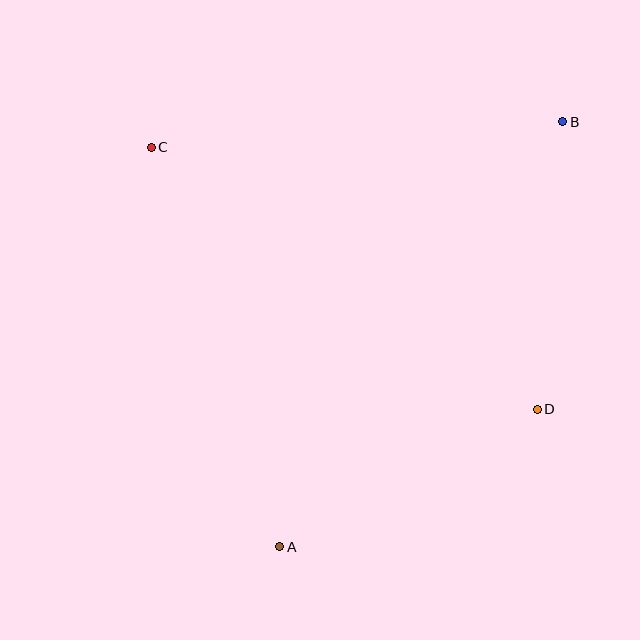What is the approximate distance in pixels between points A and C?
The distance between A and C is approximately 420 pixels.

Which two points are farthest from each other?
Points A and B are farthest from each other.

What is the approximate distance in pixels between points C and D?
The distance between C and D is approximately 467 pixels.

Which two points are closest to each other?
Points B and D are closest to each other.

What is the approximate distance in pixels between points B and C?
The distance between B and C is approximately 412 pixels.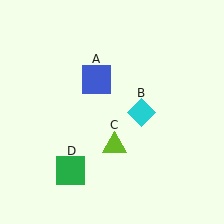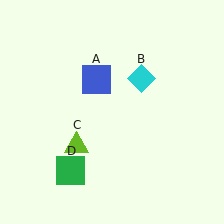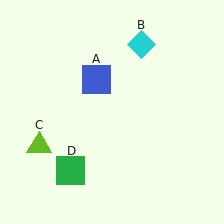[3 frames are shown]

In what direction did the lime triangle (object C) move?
The lime triangle (object C) moved left.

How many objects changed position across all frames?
2 objects changed position: cyan diamond (object B), lime triangle (object C).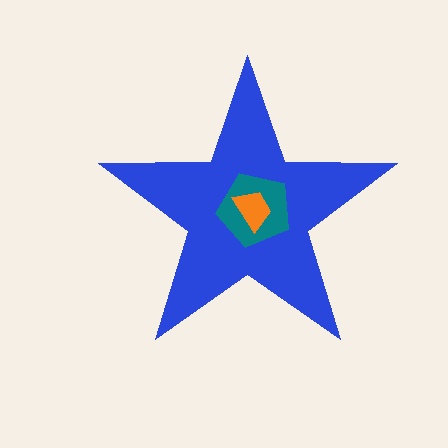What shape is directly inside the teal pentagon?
The orange trapezoid.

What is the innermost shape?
The orange trapezoid.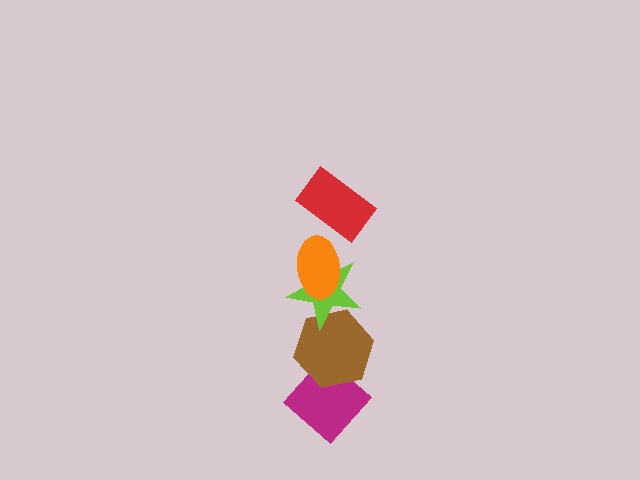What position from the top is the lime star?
The lime star is 3rd from the top.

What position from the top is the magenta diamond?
The magenta diamond is 5th from the top.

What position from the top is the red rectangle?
The red rectangle is 1st from the top.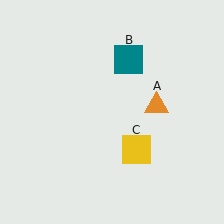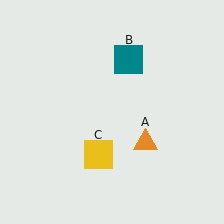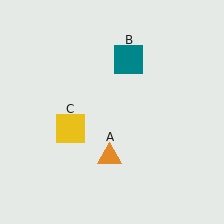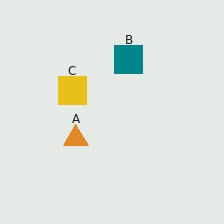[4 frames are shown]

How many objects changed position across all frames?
2 objects changed position: orange triangle (object A), yellow square (object C).